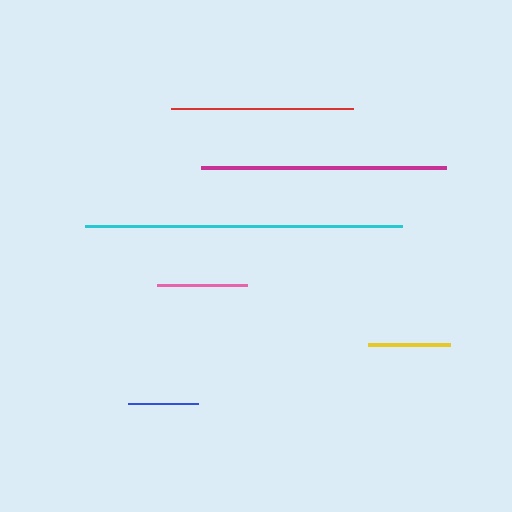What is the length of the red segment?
The red segment is approximately 182 pixels long.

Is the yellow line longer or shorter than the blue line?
The yellow line is longer than the blue line.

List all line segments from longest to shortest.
From longest to shortest: cyan, magenta, red, pink, yellow, blue.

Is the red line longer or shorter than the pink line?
The red line is longer than the pink line.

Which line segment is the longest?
The cyan line is the longest at approximately 317 pixels.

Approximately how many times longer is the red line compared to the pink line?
The red line is approximately 2.0 times the length of the pink line.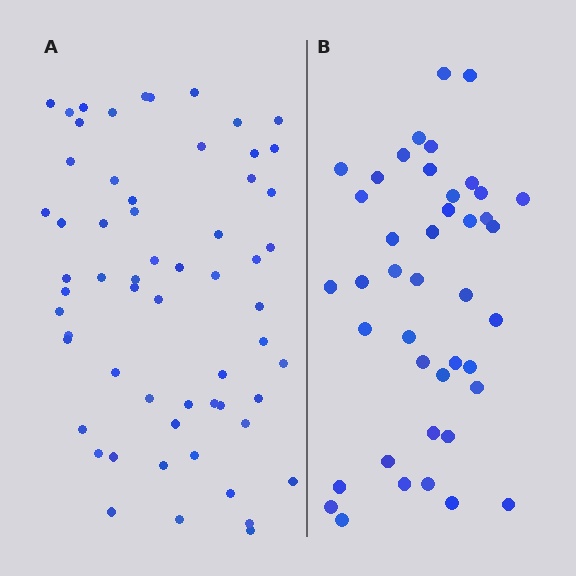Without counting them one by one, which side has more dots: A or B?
Region A (the left region) has more dots.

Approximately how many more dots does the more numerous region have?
Region A has approximately 20 more dots than region B.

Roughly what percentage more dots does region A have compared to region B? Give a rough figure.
About 45% more.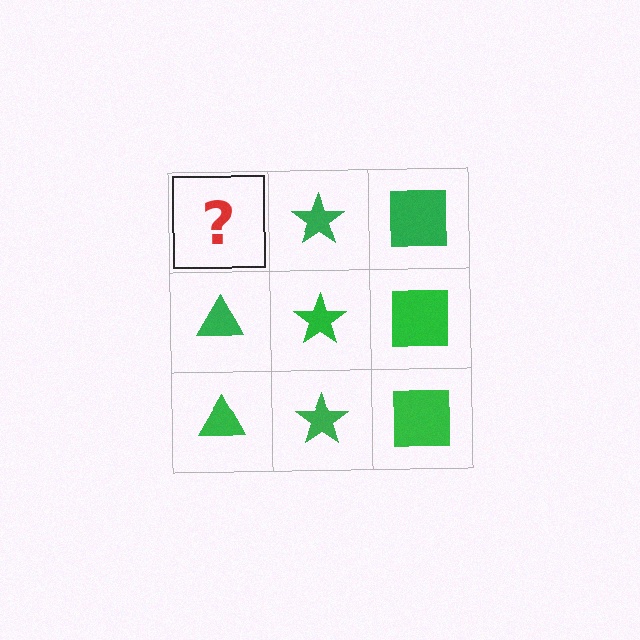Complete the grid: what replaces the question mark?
The question mark should be replaced with a green triangle.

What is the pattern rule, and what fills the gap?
The rule is that each column has a consistent shape. The gap should be filled with a green triangle.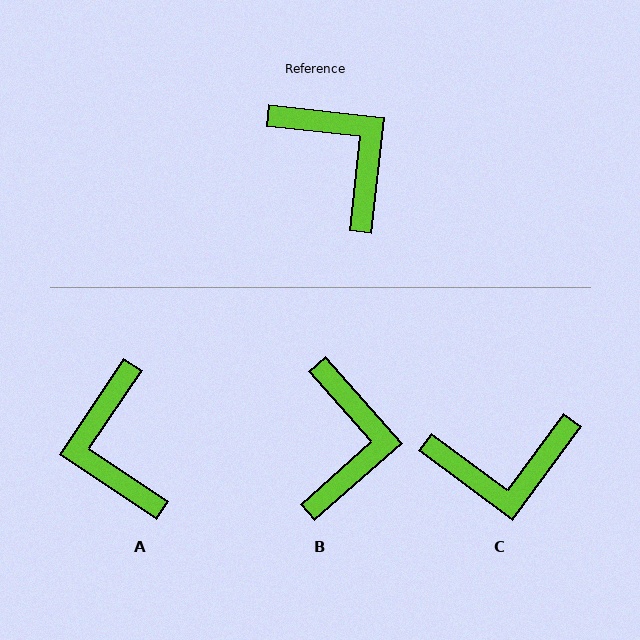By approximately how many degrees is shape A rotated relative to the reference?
Approximately 153 degrees counter-clockwise.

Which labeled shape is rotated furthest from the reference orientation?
A, about 153 degrees away.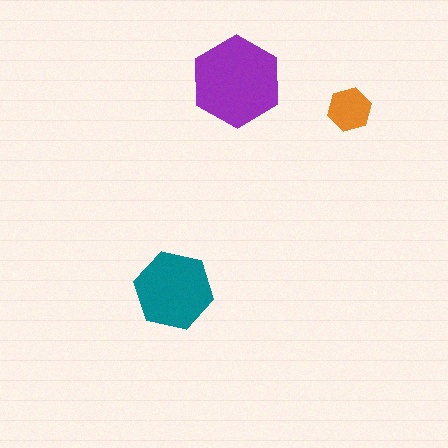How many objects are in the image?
There are 3 objects in the image.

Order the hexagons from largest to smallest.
the purple one, the teal one, the orange one.